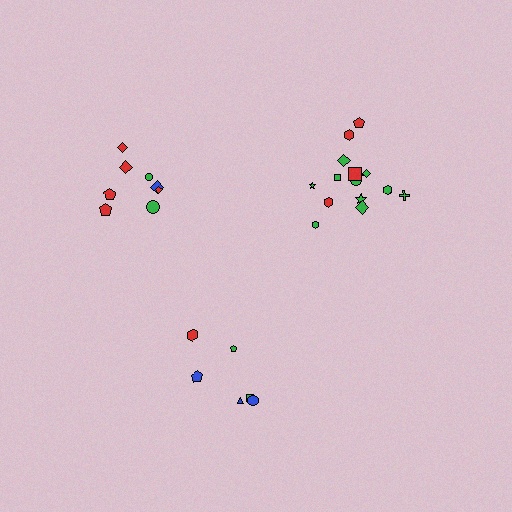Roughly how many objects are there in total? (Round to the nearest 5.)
Roughly 30 objects in total.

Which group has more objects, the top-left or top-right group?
The top-right group.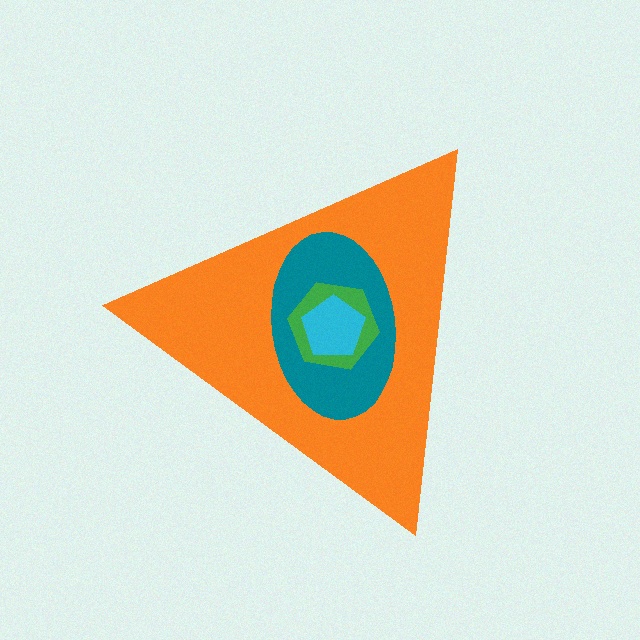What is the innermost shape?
The cyan pentagon.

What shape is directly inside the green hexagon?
The cyan pentagon.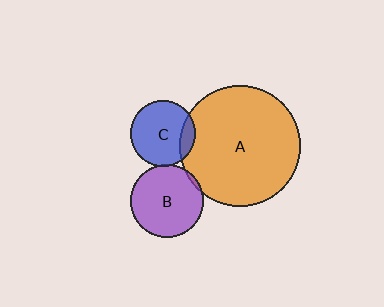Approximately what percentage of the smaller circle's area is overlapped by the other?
Approximately 5%.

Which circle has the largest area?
Circle A (orange).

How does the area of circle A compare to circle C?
Approximately 3.4 times.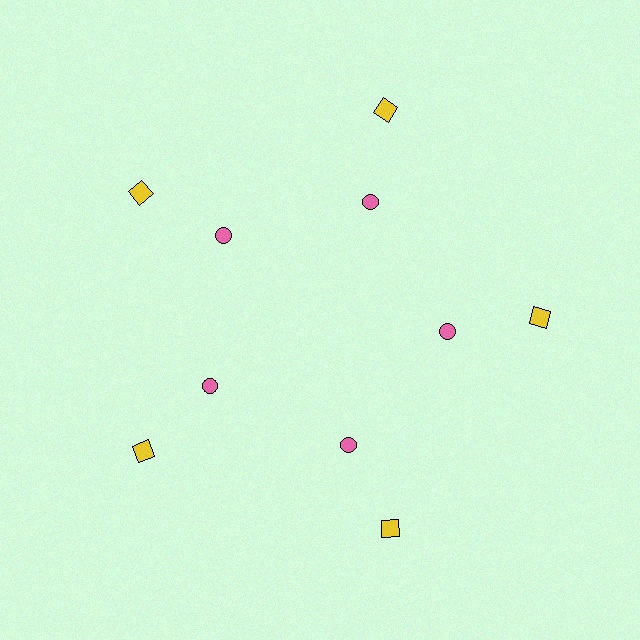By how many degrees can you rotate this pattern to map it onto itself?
The pattern maps onto itself every 72 degrees of rotation.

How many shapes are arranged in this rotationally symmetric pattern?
There are 10 shapes, arranged in 5 groups of 2.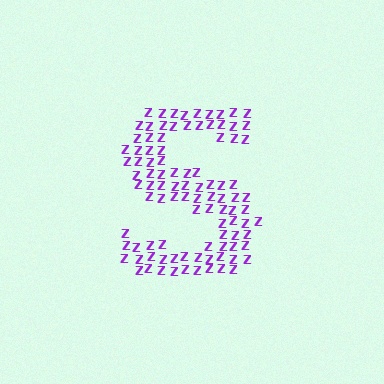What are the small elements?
The small elements are letter Z's.